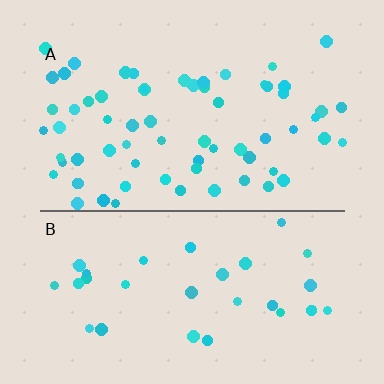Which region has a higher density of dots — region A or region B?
A (the top).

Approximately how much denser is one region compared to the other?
Approximately 2.1× — region A over region B.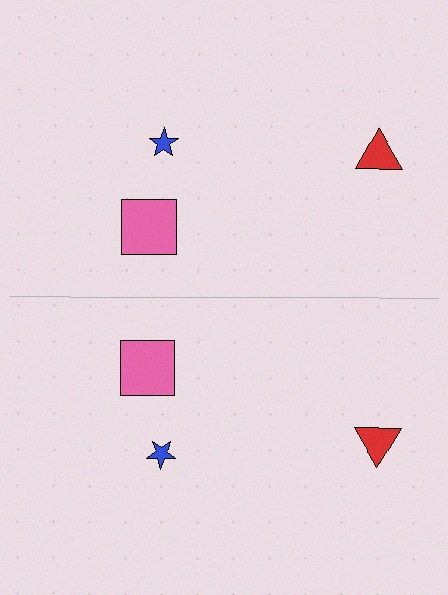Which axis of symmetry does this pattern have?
The pattern has a horizontal axis of symmetry running through the center of the image.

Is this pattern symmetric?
Yes, this pattern has bilateral (reflection) symmetry.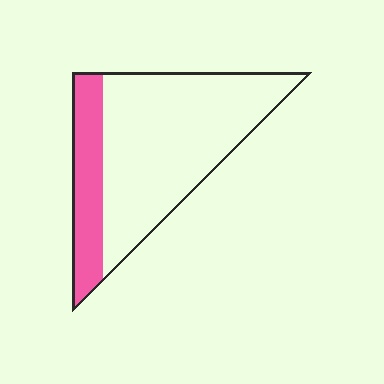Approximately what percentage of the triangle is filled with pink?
Approximately 25%.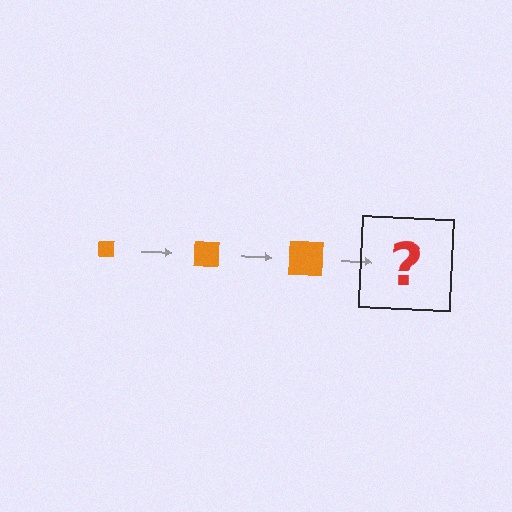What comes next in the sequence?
The next element should be an orange square, larger than the previous one.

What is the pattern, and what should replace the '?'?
The pattern is that the square gets progressively larger each step. The '?' should be an orange square, larger than the previous one.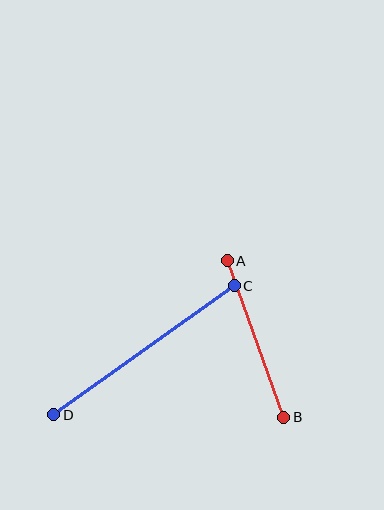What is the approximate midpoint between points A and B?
The midpoint is at approximately (256, 339) pixels.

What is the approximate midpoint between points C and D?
The midpoint is at approximately (144, 350) pixels.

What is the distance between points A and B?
The distance is approximately 167 pixels.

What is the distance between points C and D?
The distance is approximately 222 pixels.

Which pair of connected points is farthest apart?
Points C and D are farthest apart.